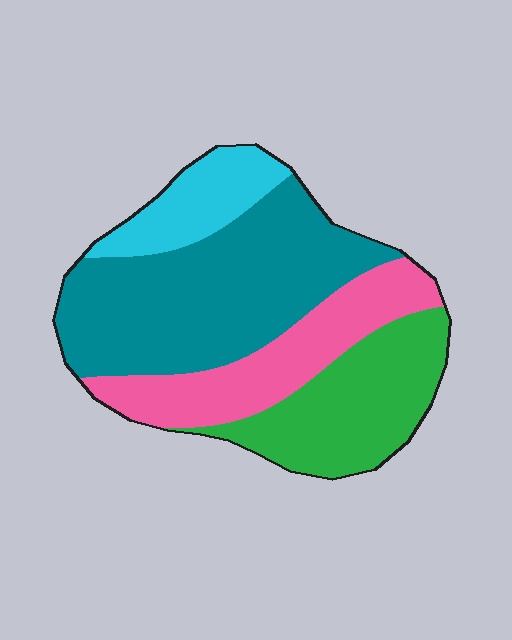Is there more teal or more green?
Teal.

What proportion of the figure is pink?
Pink takes up less than a quarter of the figure.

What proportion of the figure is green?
Green covers around 25% of the figure.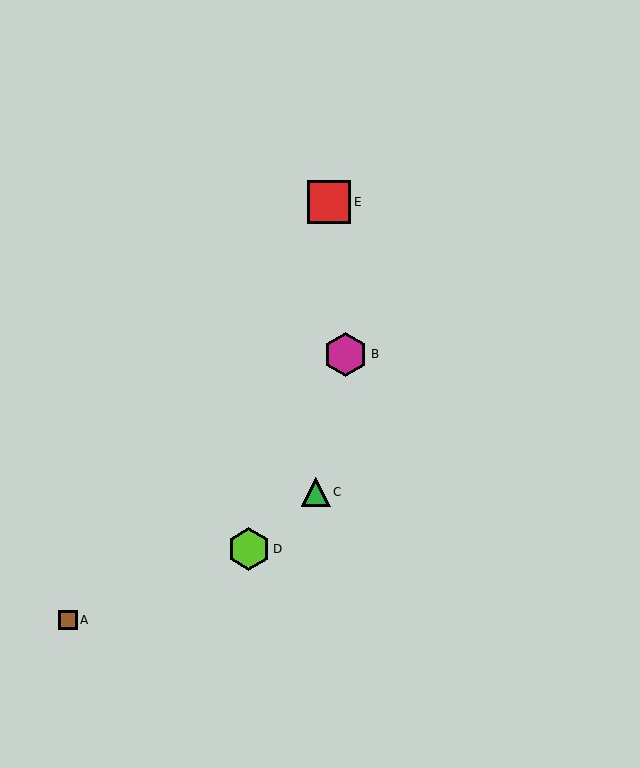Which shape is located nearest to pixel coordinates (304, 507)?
The green triangle (labeled C) at (316, 492) is nearest to that location.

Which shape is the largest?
The magenta hexagon (labeled B) is the largest.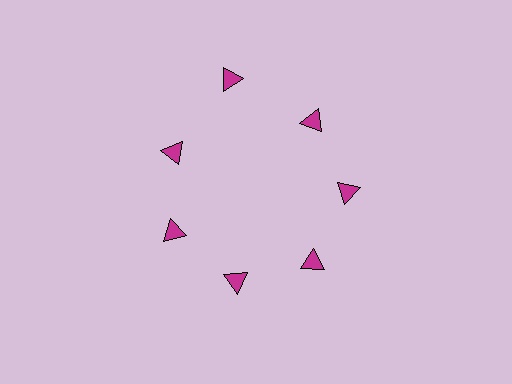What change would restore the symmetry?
The symmetry would be restored by moving it inward, back onto the ring so that all 7 triangles sit at equal angles and equal distance from the center.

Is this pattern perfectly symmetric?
No. The 7 magenta triangles are arranged in a ring, but one element near the 12 o'clock position is pushed outward from the center, breaking the 7-fold rotational symmetry.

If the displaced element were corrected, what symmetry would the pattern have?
It would have 7-fold rotational symmetry — the pattern would map onto itself every 51 degrees.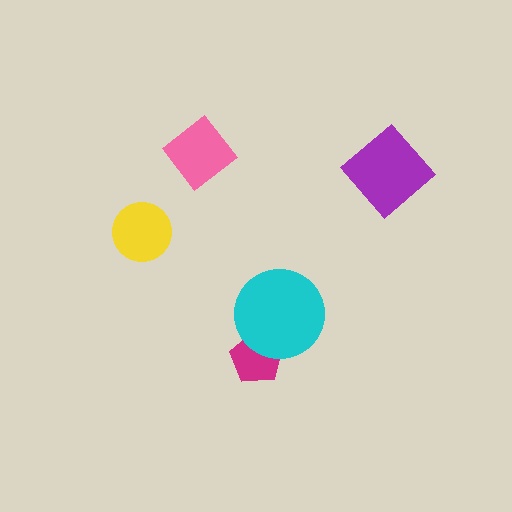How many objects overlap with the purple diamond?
0 objects overlap with the purple diamond.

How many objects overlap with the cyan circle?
1 object overlaps with the cyan circle.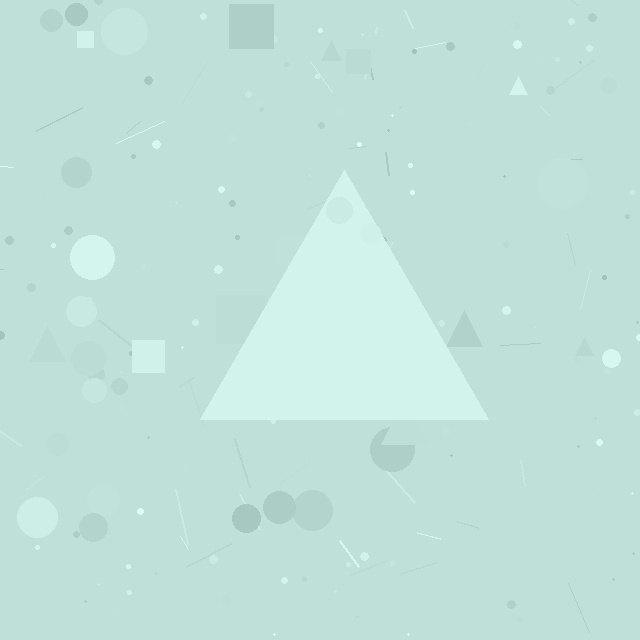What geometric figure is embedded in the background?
A triangle is embedded in the background.